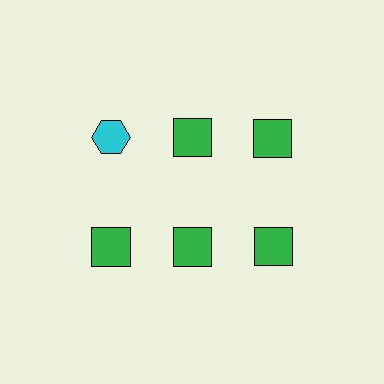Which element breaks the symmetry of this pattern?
The cyan hexagon in the top row, leftmost column breaks the symmetry. All other shapes are green squares.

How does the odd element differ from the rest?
It differs in both color (cyan instead of green) and shape (hexagon instead of square).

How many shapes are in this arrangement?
There are 6 shapes arranged in a grid pattern.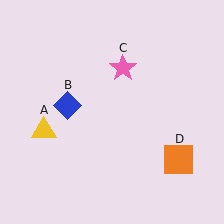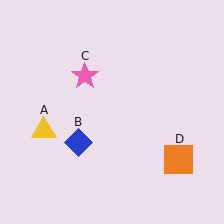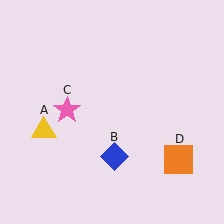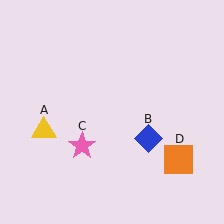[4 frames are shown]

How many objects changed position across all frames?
2 objects changed position: blue diamond (object B), pink star (object C).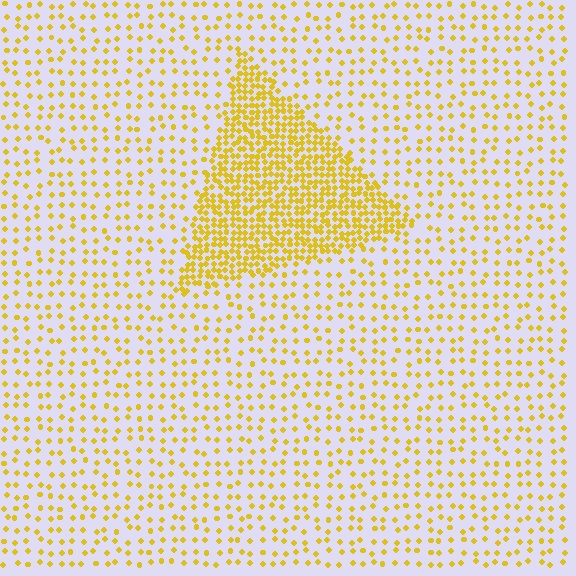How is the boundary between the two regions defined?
The boundary is defined by a change in element density (approximately 3.1x ratio). All elements are the same color, size, and shape.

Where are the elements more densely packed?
The elements are more densely packed inside the triangle boundary.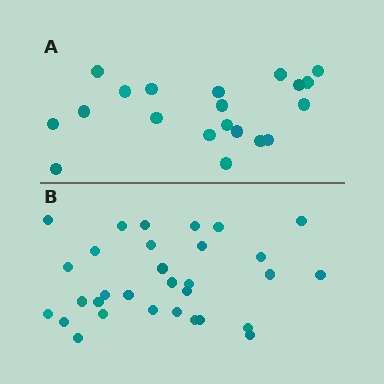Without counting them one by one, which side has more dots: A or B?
Region B (the bottom region) has more dots.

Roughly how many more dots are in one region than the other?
Region B has roughly 12 or so more dots than region A.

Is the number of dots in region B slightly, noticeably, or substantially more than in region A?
Region B has substantially more. The ratio is roughly 1.6 to 1.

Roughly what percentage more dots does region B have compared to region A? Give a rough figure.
About 55% more.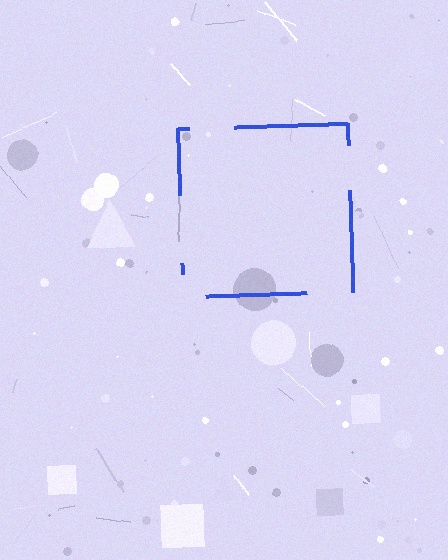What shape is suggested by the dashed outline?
The dashed outline suggests a square.